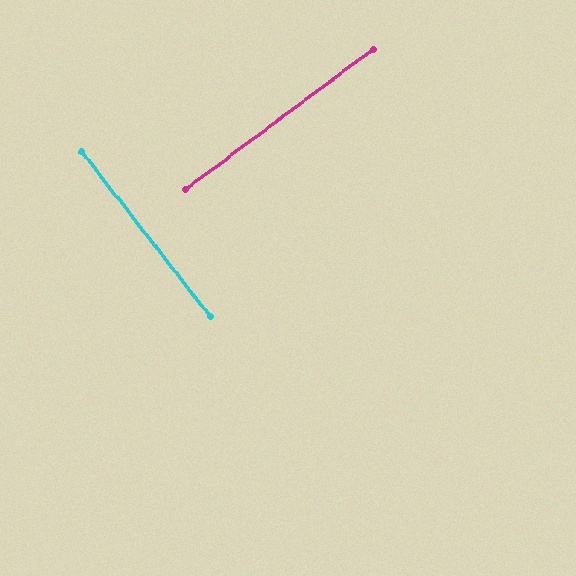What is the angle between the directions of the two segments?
Approximately 89 degrees.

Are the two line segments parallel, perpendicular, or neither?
Perpendicular — they meet at approximately 89°.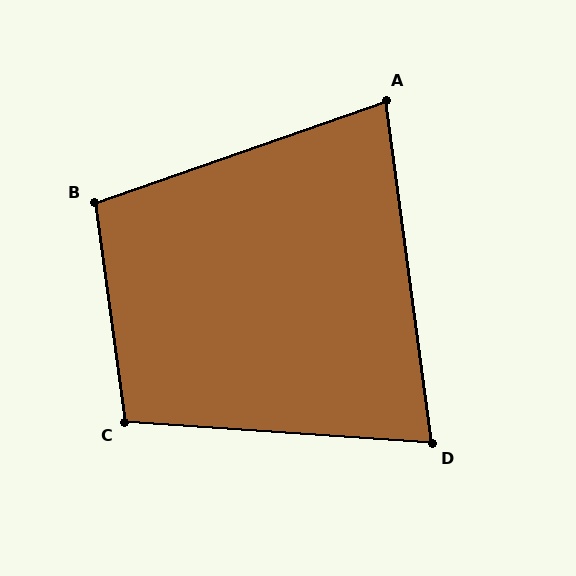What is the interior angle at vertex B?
Approximately 101 degrees (obtuse).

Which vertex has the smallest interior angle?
A, at approximately 78 degrees.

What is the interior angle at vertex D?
Approximately 79 degrees (acute).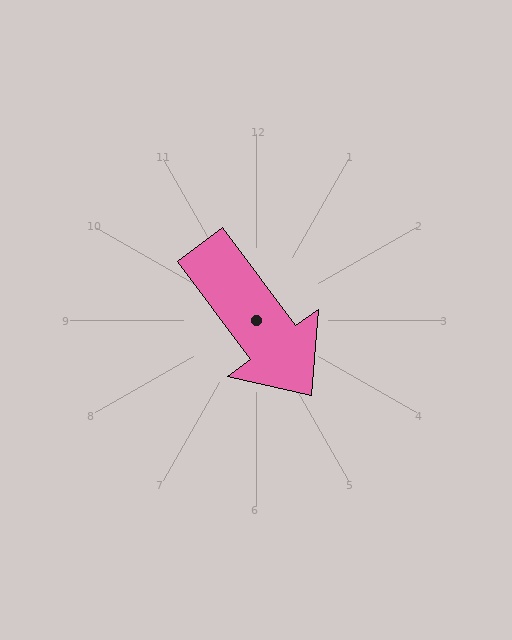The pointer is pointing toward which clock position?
Roughly 5 o'clock.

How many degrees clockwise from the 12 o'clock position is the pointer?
Approximately 143 degrees.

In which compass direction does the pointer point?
Southeast.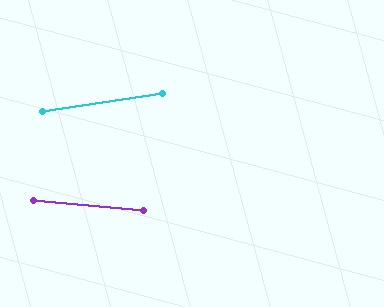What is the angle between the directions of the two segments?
Approximately 14 degrees.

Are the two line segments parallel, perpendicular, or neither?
Neither parallel nor perpendicular — they differ by about 14°.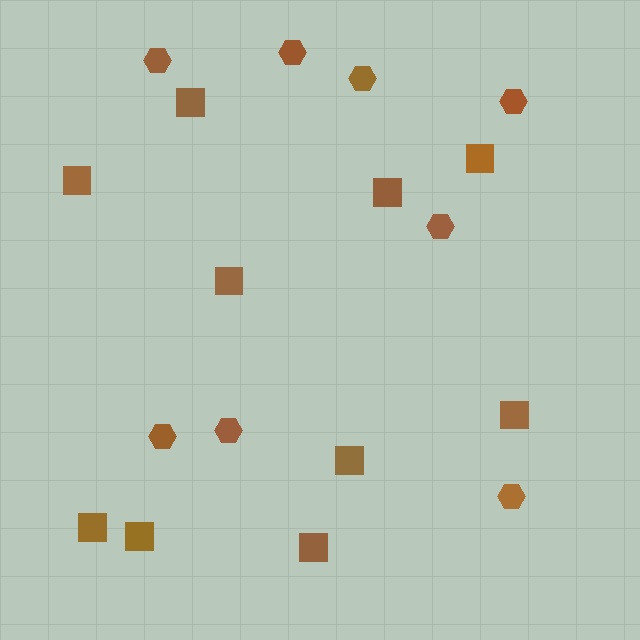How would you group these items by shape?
There are 2 groups: one group of hexagons (8) and one group of squares (10).